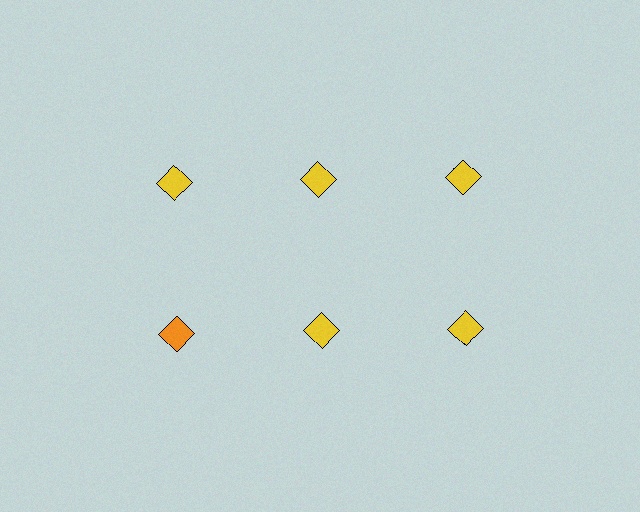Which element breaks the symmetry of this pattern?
The orange diamond in the second row, leftmost column breaks the symmetry. All other shapes are yellow diamonds.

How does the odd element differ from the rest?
It has a different color: orange instead of yellow.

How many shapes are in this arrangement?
There are 6 shapes arranged in a grid pattern.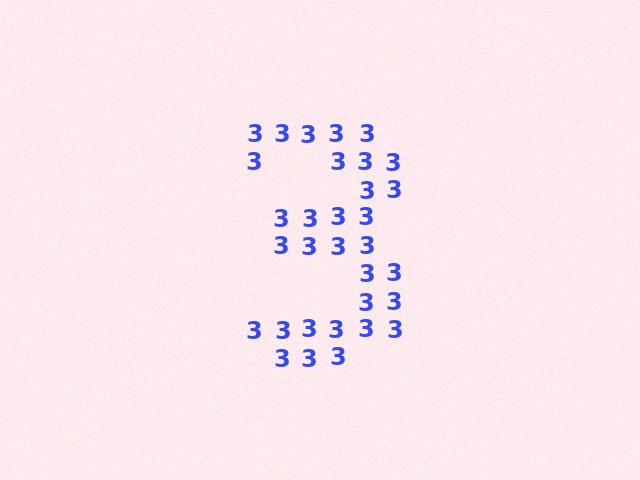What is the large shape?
The large shape is the digit 3.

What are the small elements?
The small elements are digit 3's.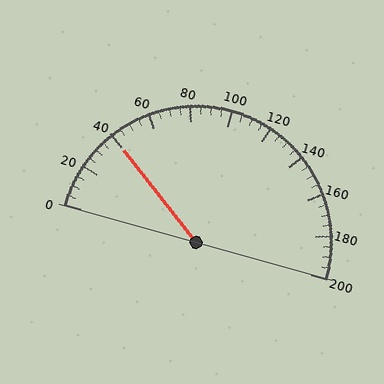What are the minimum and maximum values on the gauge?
The gauge ranges from 0 to 200.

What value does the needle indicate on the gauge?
The needle indicates approximately 40.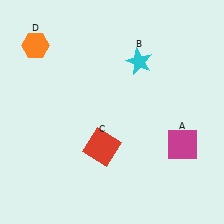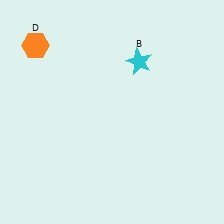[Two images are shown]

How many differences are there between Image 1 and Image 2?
There are 2 differences between the two images.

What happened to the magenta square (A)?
The magenta square (A) was removed in Image 2. It was in the bottom-right area of Image 1.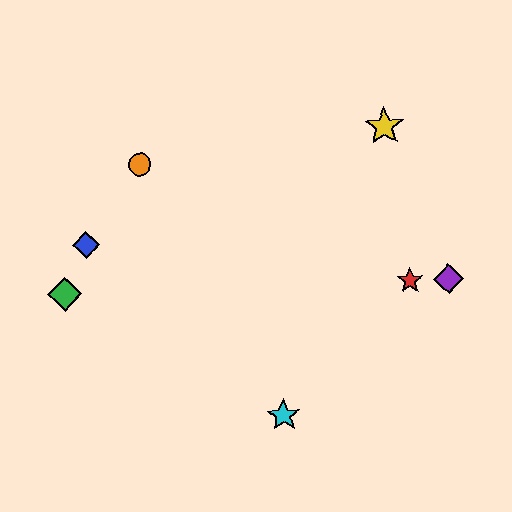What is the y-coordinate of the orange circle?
The orange circle is at y≈165.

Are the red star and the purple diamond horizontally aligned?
Yes, both are at y≈280.